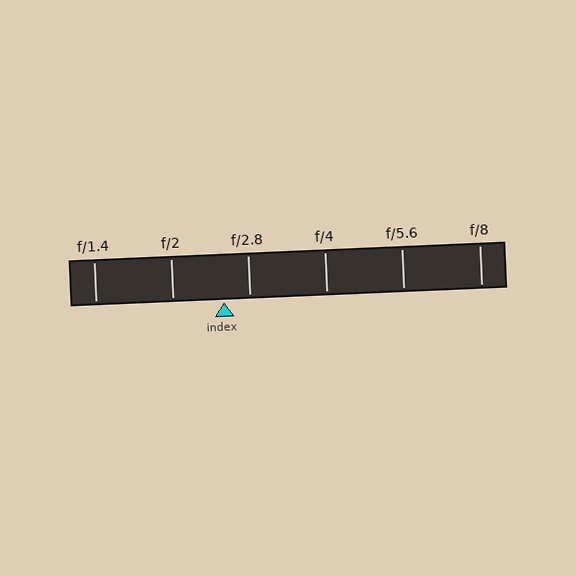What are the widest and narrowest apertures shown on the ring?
The widest aperture shown is f/1.4 and the narrowest is f/8.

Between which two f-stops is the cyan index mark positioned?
The index mark is between f/2 and f/2.8.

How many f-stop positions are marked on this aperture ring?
There are 6 f-stop positions marked.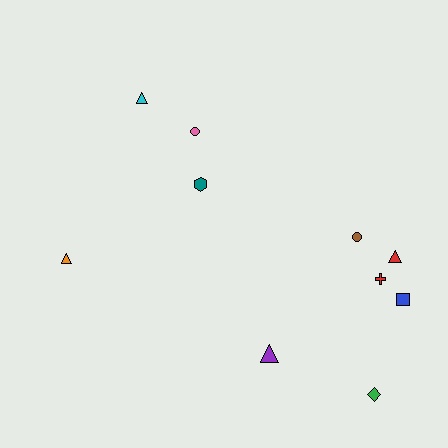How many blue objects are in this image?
There is 1 blue object.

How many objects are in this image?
There are 10 objects.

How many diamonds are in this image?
There is 1 diamond.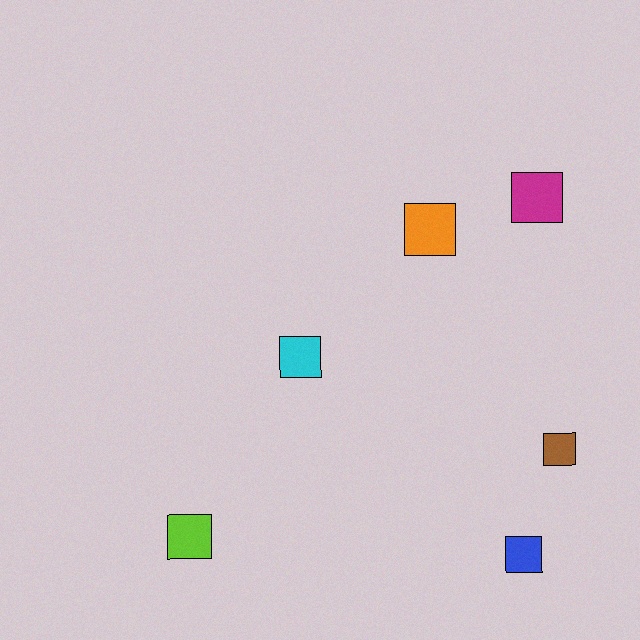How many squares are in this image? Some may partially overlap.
There are 6 squares.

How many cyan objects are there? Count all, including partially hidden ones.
There is 1 cyan object.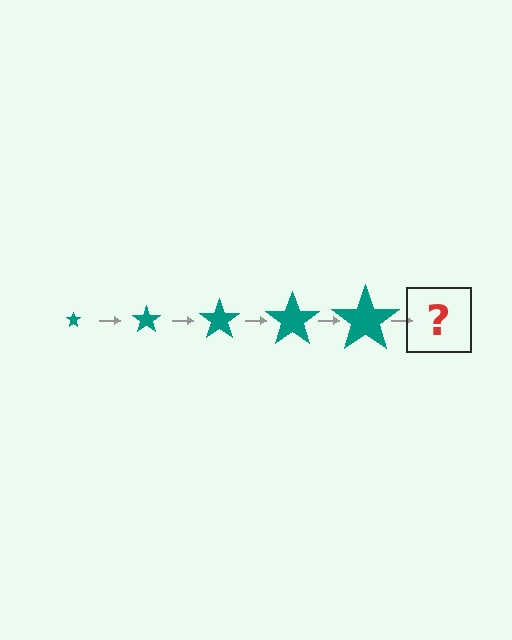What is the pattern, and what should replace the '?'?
The pattern is that the star gets progressively larger each step. The '?' should be a teal star, larger than the previous one.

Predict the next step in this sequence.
The next step is a teal star, larger than the previous one.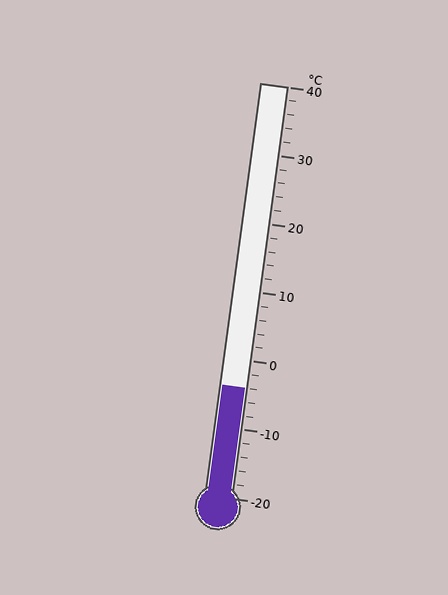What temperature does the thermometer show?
The thermometer shows approximately -4°C.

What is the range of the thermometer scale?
The thermometer scale ranges from -20°C to 40°C.